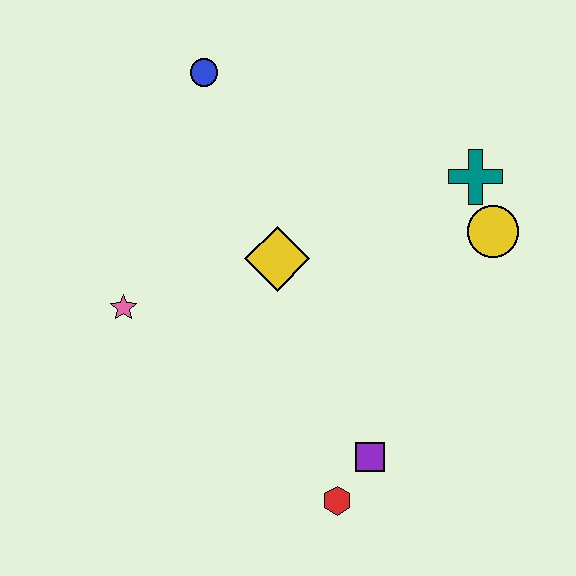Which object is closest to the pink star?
The yellow diamond is closest to the pink star.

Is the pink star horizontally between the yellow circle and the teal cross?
No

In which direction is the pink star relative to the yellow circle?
The pink star is to the left of the yellow circle.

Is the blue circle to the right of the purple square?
No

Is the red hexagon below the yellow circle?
Yes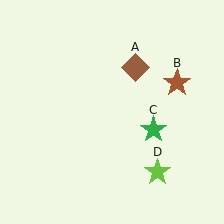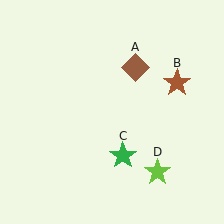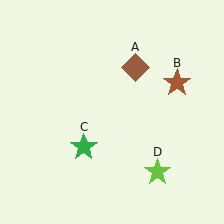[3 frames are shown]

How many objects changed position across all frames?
1 object changed position: green star (object C).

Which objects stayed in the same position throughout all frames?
Brown diamond (object A) and brown star (object B) and lime star (object D) remained stationary.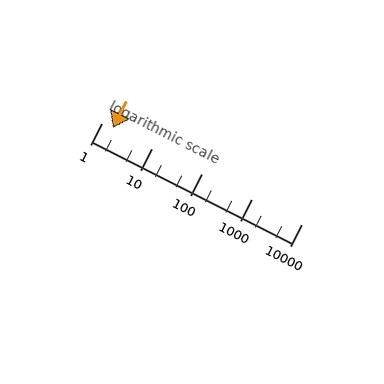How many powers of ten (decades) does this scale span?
The scale spans 4 decades, from 1 to 10000.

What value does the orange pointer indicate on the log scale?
The pointer indicates approximately 1.7.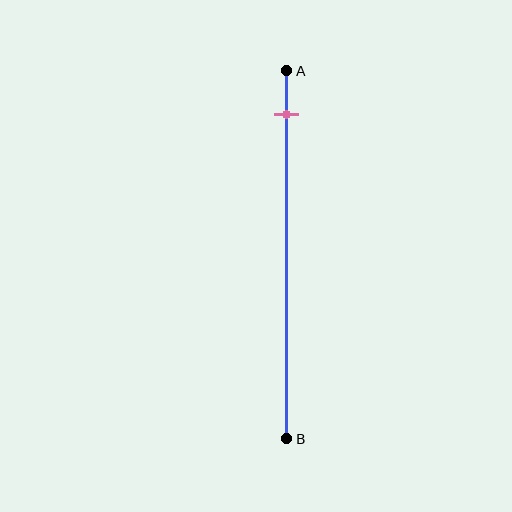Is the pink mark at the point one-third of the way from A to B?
No, the mark is at about 10% from A, not at the 33% one-third point.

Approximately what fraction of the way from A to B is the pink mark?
The pink mark is approximately 10% of the way from A to B.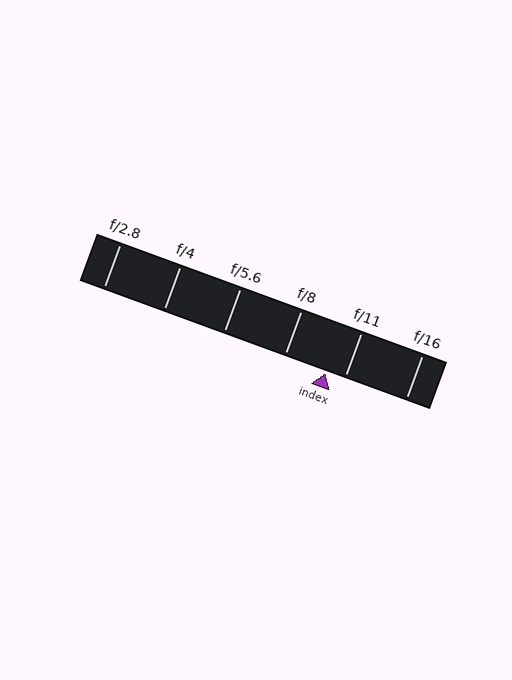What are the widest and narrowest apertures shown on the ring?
The widest aperture shown is f/2.8 and the narrowest is f/16.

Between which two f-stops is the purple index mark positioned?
The index mark is between f/8 and f/11.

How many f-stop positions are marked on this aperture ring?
There are 6 f-stop positions marked.